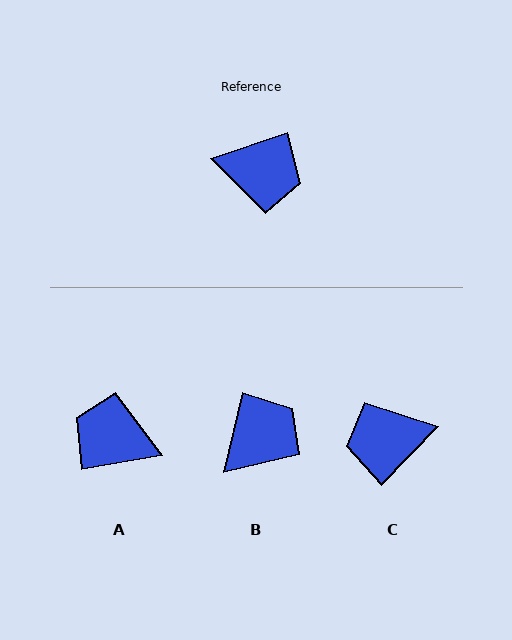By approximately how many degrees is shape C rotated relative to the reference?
Approximately 153 degrees clockwise.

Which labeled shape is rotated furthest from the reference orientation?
A, about 172 degrees away.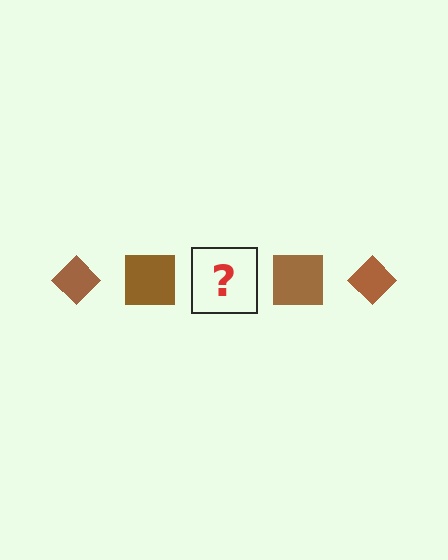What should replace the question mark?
The question mark should be replaced with a brown diamond.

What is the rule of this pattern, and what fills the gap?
The rule is that the pattern cycles through diamond, square shapes in brown. The gap should be filled with a brown diamond.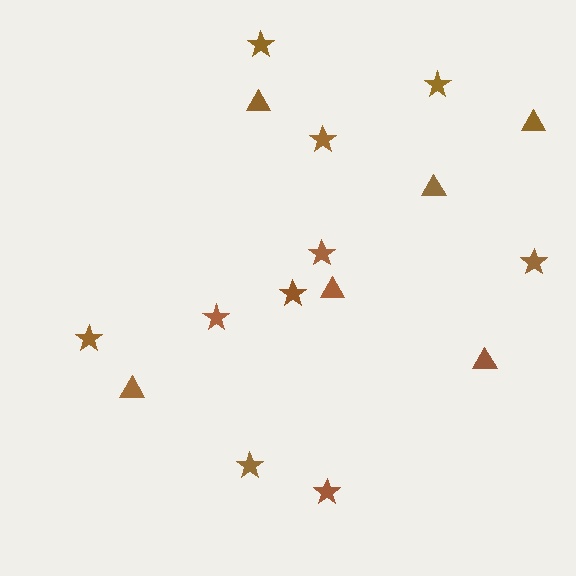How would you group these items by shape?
There are 2 groups: one group of stars (10) and one group of triangles (6).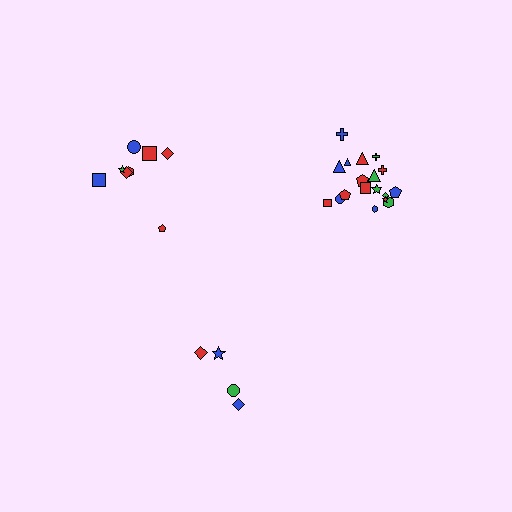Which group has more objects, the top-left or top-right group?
The top-right group.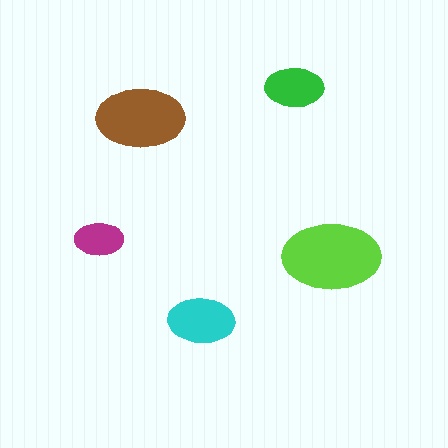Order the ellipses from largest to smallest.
the lime one, the brown one, the cyan one, the green one, the magenta one.